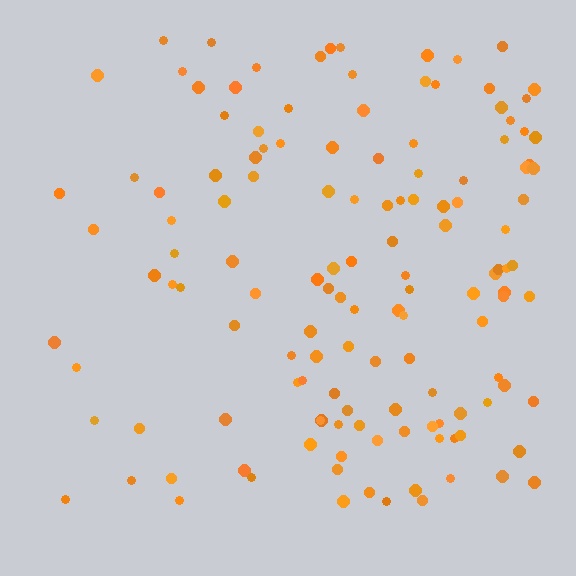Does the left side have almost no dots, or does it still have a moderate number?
Still a moderate number, just noticeably fewer than the right.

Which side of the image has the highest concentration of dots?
The right.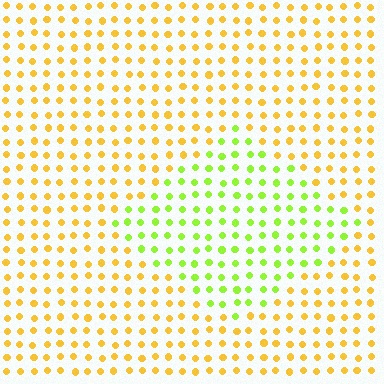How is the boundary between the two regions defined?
The boundary is defined purely by a slight shift in hue (about 47 degrees). Spacing, size, and orientation are identical on both sides.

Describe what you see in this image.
The image is filled with small yellow elements in a uniform arrangement. A diamond-shaped region is visible where the elements are tinted to a slightly different hue, forming a subtle color boundary.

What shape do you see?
I see a diamond.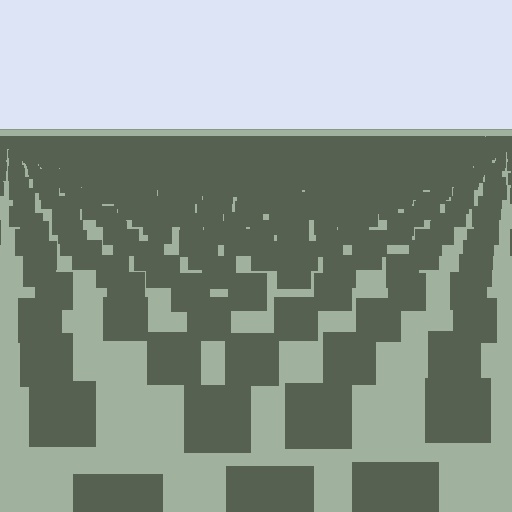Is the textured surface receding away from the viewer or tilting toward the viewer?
The surface is receding away from the viewer. Texture elements get smaller and denser toward the top.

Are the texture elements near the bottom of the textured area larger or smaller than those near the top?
Larger. Near the bottom, elements are closer to the viewer and appear at a bigger on-screen size.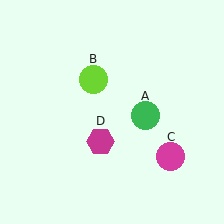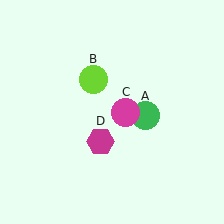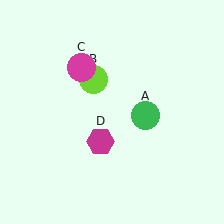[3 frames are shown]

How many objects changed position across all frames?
1 object changed position: magenta circle (object C).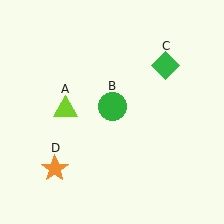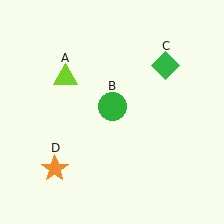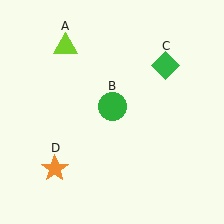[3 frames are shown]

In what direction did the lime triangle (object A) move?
The lime triangle (object A) moved up.